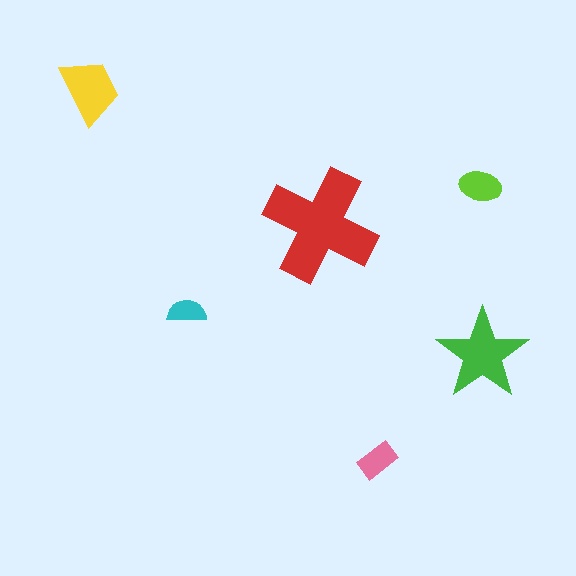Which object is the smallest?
The cyan semicircle.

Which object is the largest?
The red cross.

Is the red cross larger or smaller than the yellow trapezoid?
Larger.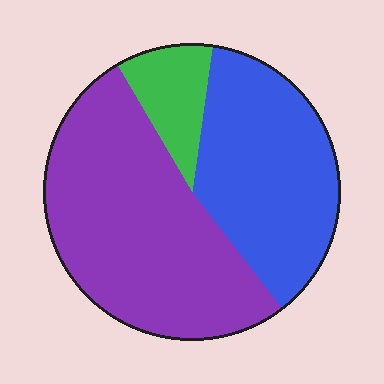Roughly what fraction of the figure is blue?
Blue takes up about three eighths (3/8) of the figure.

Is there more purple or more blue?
Purple.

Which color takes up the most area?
Purple, at roughly 50%.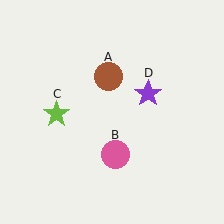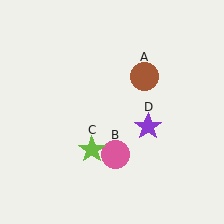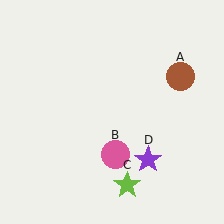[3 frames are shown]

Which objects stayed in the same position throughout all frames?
Pink circle (object B) remained stationary.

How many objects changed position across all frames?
3 objects changed position: brown circle (object A), lime star (object C), purple star (object D).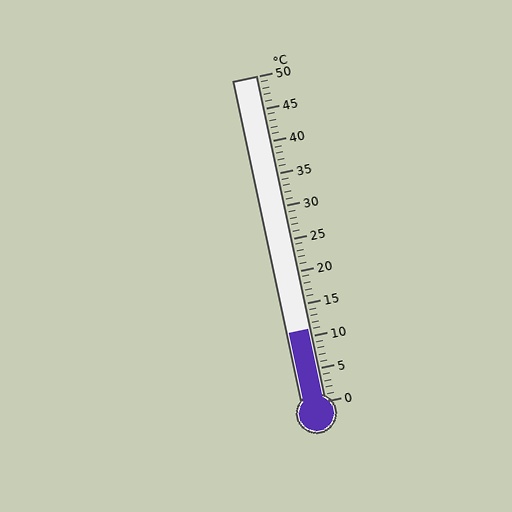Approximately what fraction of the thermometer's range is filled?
The thermometer is filled to approximately 20% of its range.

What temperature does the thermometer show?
The thermometer shows approximately 11°C.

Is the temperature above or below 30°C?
The temperature is below 30°C.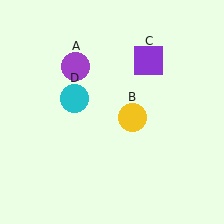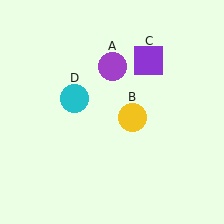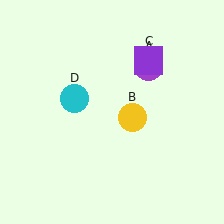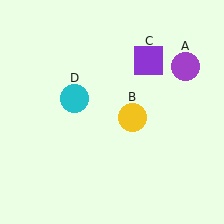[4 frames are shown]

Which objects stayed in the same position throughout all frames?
Yellow circle (object B) and purple square (object C) and cyan circle (object D) remained stationary.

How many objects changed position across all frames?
1 object changed position: purple circle (object A).